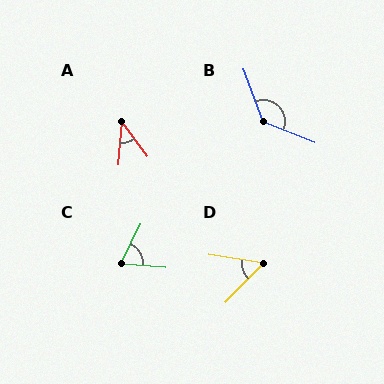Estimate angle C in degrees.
Approximately 69 degrees.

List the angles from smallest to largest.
A (40°), D (55°), C (69°), B (132°).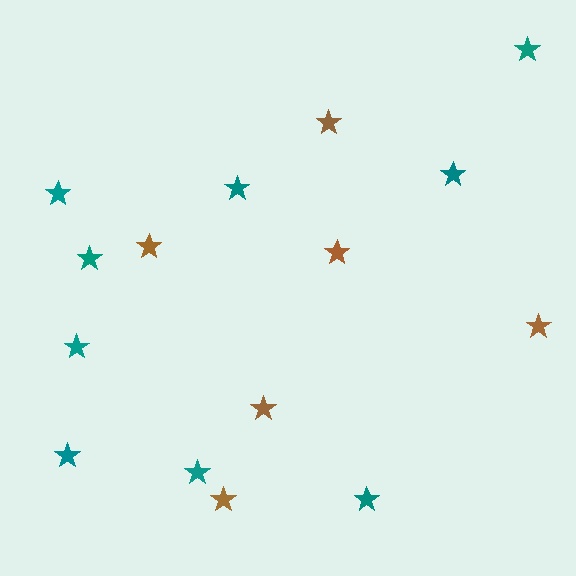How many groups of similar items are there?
There are 2 groups: one group of brown stars (6) and one group of teal stars (9).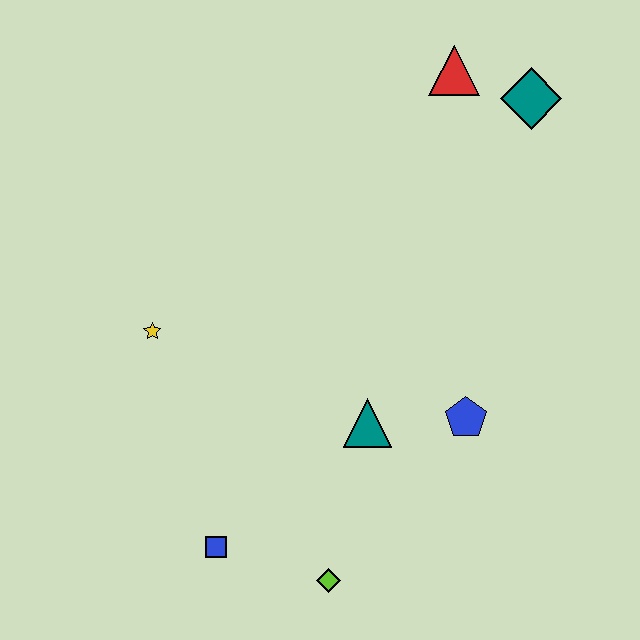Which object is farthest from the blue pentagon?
The red triangle is farthest from the blue pentagon.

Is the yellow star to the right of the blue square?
No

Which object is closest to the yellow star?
The blue square is closest to the yellow star.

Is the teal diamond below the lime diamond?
No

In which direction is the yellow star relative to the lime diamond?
The yellow star is above the lime diamond.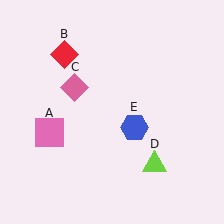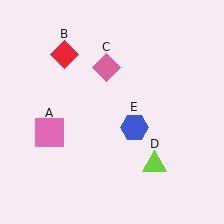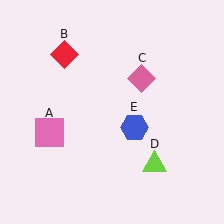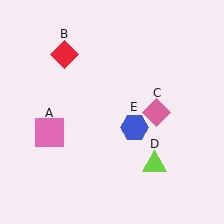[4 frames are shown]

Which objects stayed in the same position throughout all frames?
Pink square (object A) and red diamond (object B) and lime triangle (object D) and blue hexagon (object E) remained stationary.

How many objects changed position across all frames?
1 object changed position: pink diamond (object C).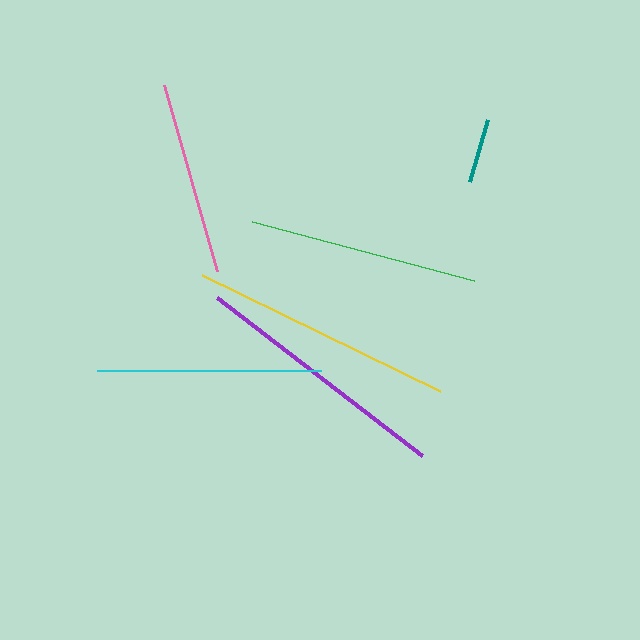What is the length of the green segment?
The green segment is approximately 229 pixels long.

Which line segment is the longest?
The yellow line is the longest at approximately 264 pixels.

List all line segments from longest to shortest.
From longest to shortest: yellow, purple, green, cyan, pink, teal.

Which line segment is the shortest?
The teal line is the shortest at approximately 65 pixels.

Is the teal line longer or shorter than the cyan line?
The cyan line is longer than the teal line.